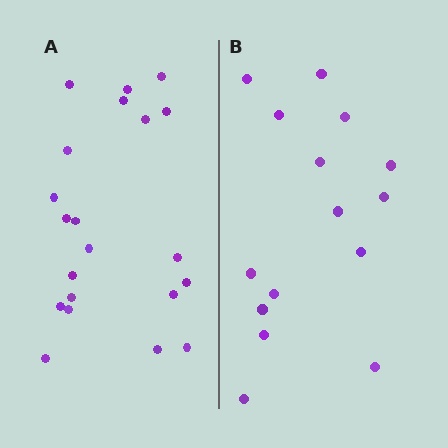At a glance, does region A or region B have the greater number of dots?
Region A (the left region) has more dots.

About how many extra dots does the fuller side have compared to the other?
Region A has about 6 more dots than region B.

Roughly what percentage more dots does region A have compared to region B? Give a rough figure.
About 40% more.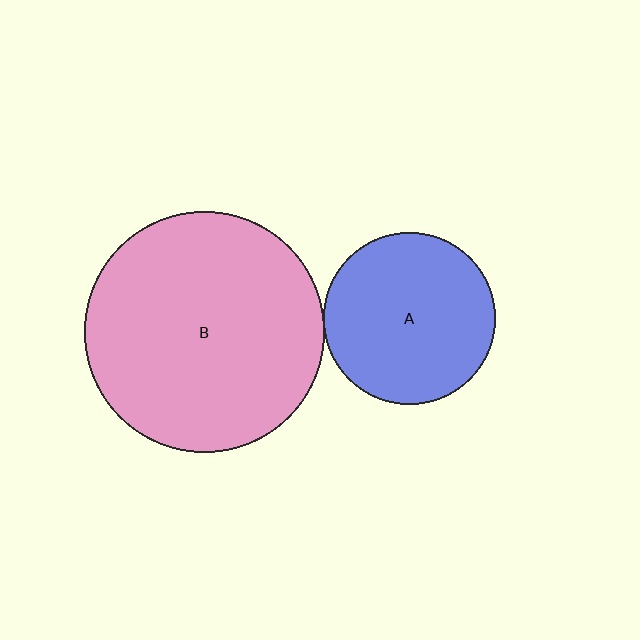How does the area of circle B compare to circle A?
Approximately 2.0 times.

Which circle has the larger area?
Circle B (pink).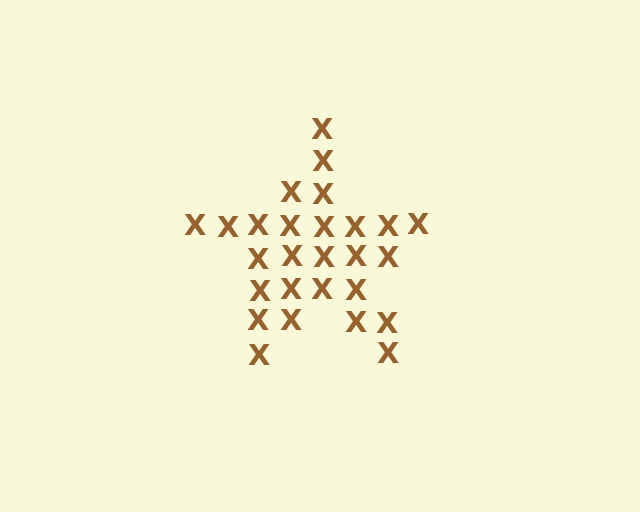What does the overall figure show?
The overall figure shows a star.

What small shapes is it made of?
It is made of small letter X's.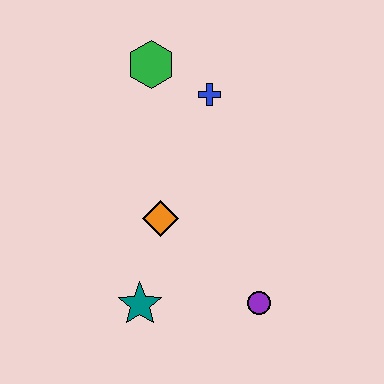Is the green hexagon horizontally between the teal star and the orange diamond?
Yes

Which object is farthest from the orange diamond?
The green hexagon is farthest from the orange diamond.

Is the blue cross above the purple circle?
Yes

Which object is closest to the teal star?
The orange diamond is closest to the teal star.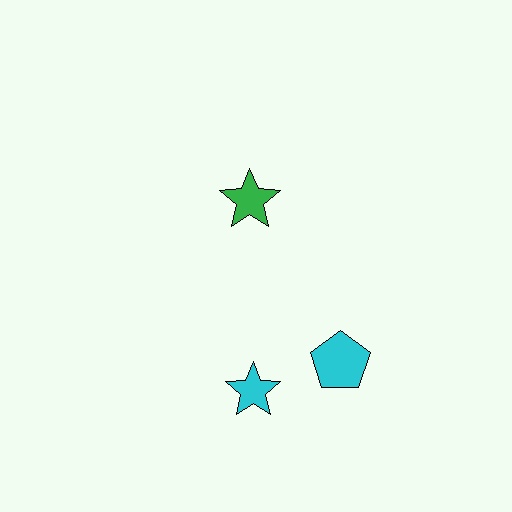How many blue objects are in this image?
There are no blue objects.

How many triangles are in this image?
There are no triangles.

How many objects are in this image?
There are 3 objects.